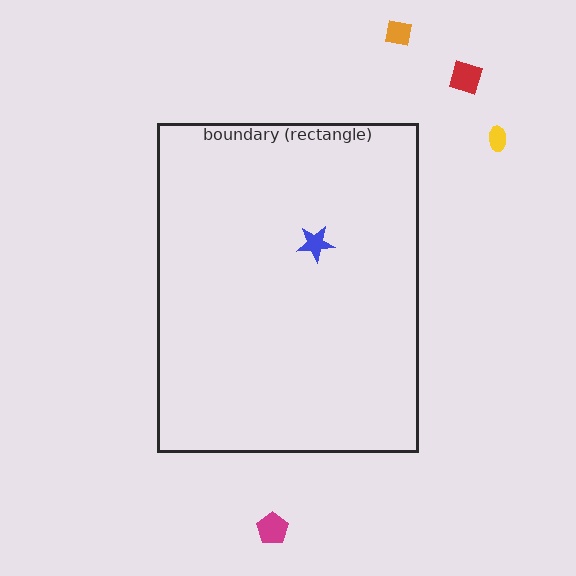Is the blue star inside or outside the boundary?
Inside.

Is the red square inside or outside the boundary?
Outside.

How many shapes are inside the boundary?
1 inside, 4 outside.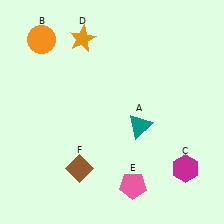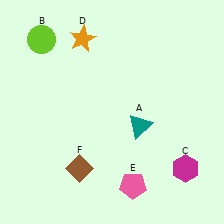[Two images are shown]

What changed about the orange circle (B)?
In Image 1, B is orange. In Image 2, it changed to lime.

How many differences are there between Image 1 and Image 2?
There is 1 difference between the two images.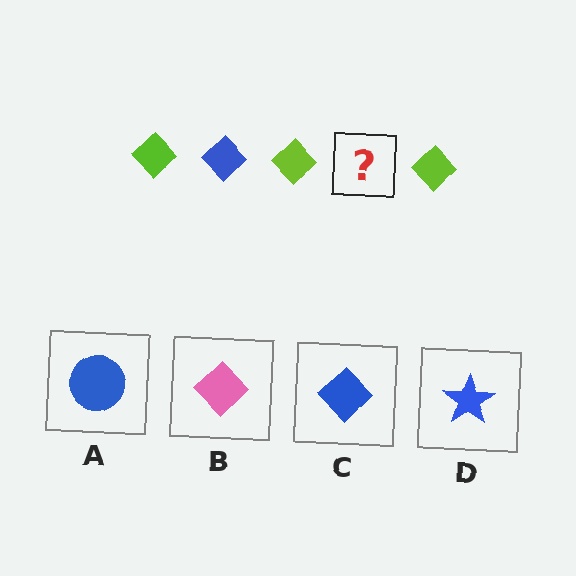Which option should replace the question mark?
Option C.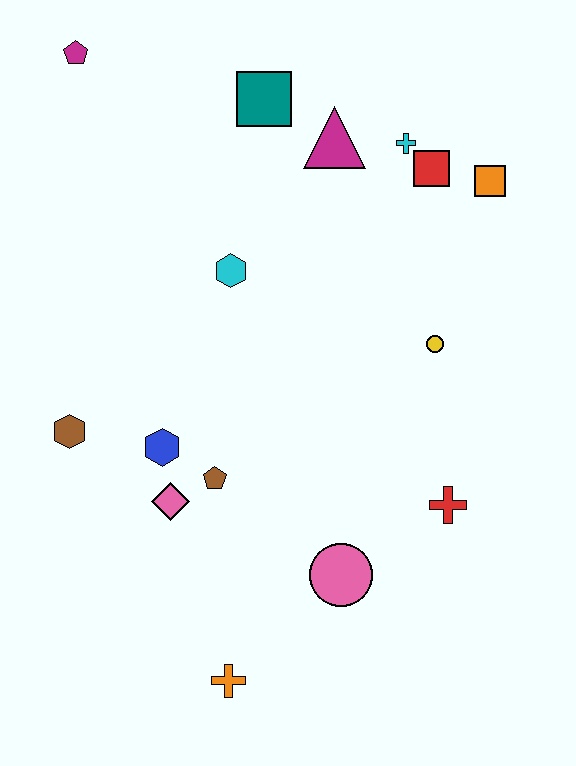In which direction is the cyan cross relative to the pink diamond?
The cyan cross is above the pink diamond.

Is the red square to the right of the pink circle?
Yes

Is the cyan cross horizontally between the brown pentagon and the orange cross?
No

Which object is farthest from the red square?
The orange cross is farthest from the red square.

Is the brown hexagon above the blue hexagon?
Yes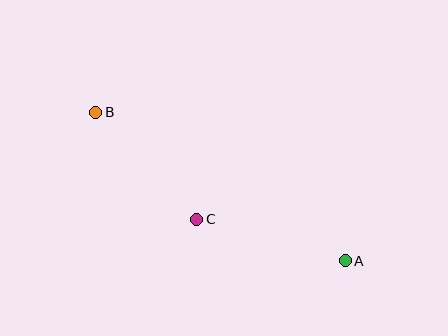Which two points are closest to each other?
Points B and C are closest to each other.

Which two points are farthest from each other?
Points A and B are farthest from each other.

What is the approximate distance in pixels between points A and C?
The distance between A and C is approximately 154 pixels.